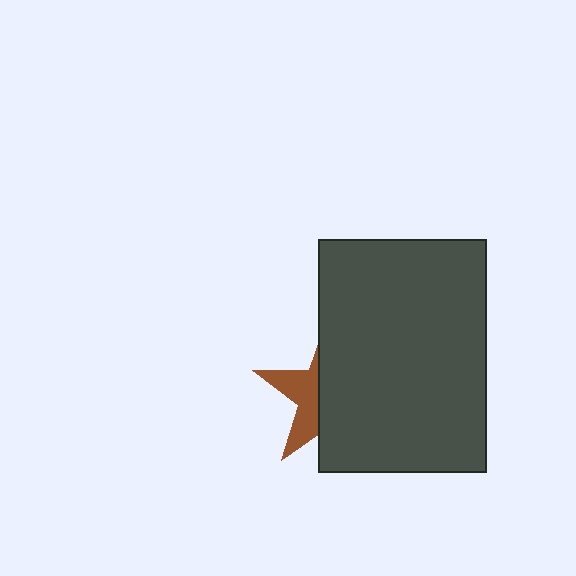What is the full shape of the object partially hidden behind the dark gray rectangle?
The partially hidden object is a brown star.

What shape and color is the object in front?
The object in front is a dark gray rectangle.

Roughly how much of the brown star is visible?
A small part of it is visible (roughly 36%).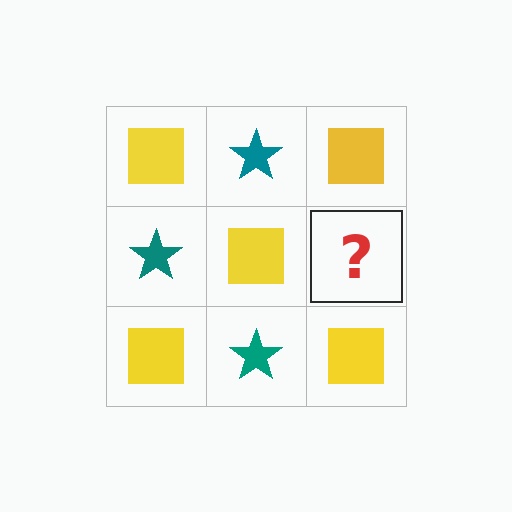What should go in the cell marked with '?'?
The missing cell should contain a teal star.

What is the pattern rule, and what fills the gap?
The rule is that it alternates yellow square and teal star in a checkerboard pattern. The gap should be filled with a teal star.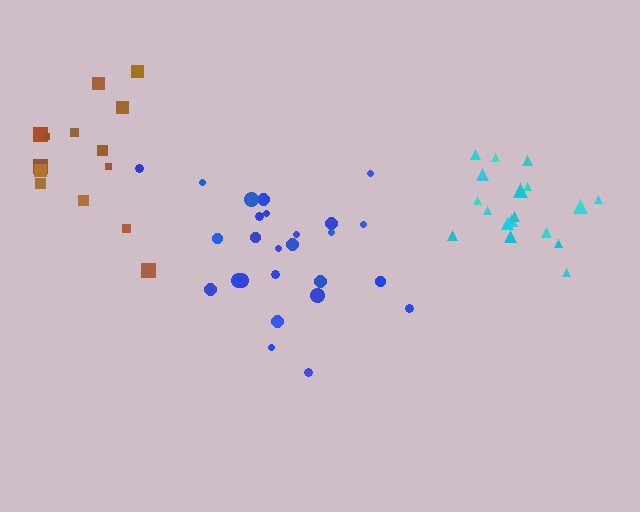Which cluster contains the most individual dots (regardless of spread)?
Blue (26).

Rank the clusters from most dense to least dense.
cyan, blue, brown.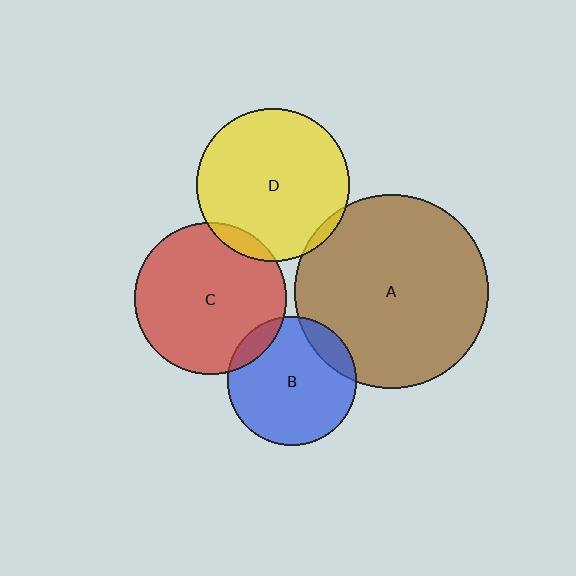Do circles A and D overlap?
Yes.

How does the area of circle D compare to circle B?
Approximately 1.4 times.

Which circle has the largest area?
Circle A (brown).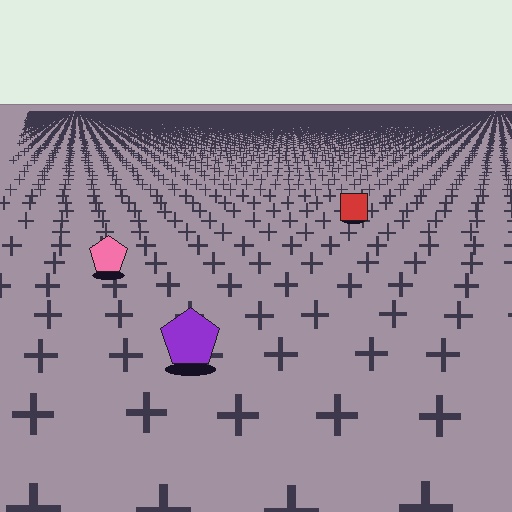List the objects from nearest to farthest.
From nearest to farthest: the purple pentagon, the pink pentagon, the red square.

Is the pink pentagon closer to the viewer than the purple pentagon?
No. The purple pentagon is closer — you can tell from the texture gradient: the ground texture is coarser near it.